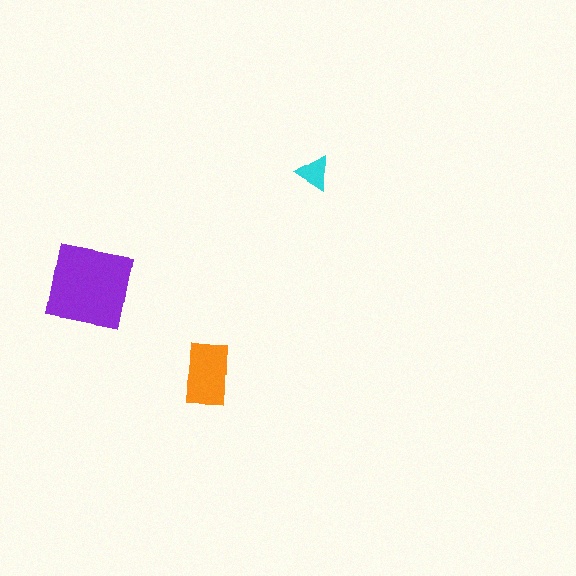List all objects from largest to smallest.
The purple square, the orange rectangle, the cyan triangle.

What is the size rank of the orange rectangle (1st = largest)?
2nd.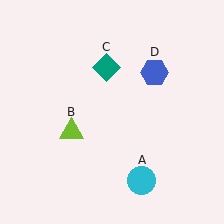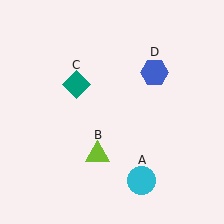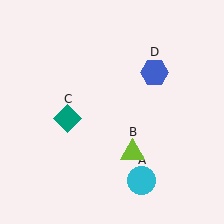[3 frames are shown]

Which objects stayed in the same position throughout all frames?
Cyan circle (object A) and blue hexagon (object D) remained stationary.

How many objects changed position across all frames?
2 objects changed position: lime triangle (object B), teal diamond (object C).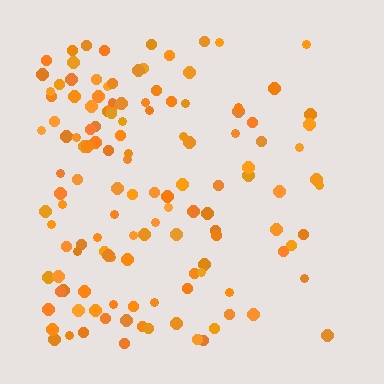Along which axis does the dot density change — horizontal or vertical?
Horizontal.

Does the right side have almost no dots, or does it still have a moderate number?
Still a moderate number, just noticeably fewer than the left.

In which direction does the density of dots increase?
From right to left, with the left side densest.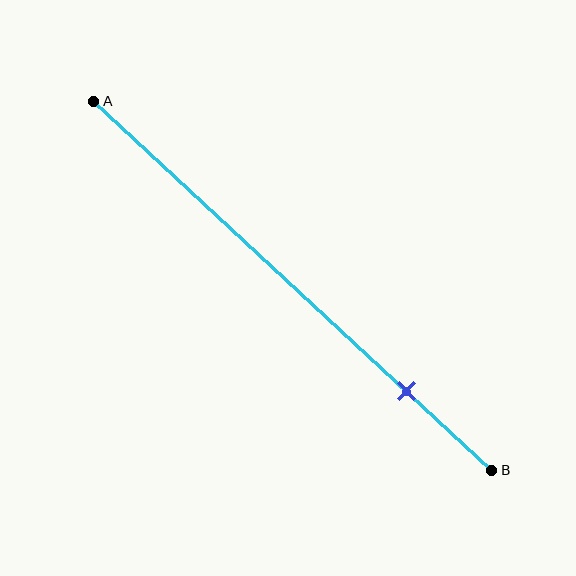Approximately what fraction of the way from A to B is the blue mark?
The blue mark is approximately 80% of the way from A to B.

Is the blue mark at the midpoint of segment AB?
No, the mark is at about 80% from A, not at the 50% midpoint.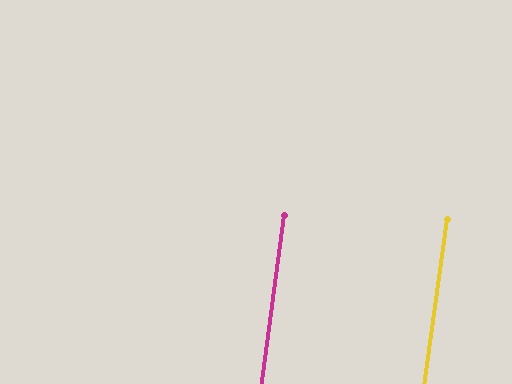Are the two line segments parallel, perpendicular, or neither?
Parallel — their directions differ by only 0.6°.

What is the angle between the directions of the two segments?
Approximately 1 degree.